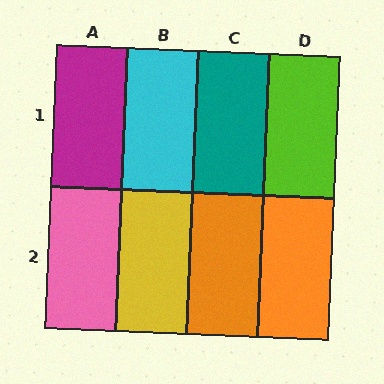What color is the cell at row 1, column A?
Magenta.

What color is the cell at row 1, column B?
Cyan.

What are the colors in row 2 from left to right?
Pink, yellow, orange, orange.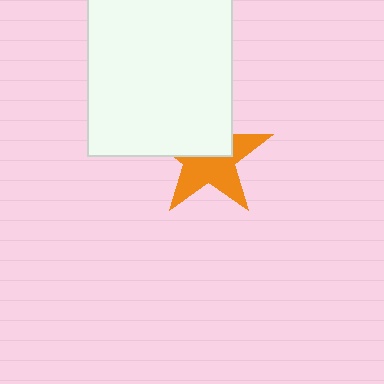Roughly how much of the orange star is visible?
About half of it is visible (roughly 54%).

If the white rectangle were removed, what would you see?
You would see the complete orange star.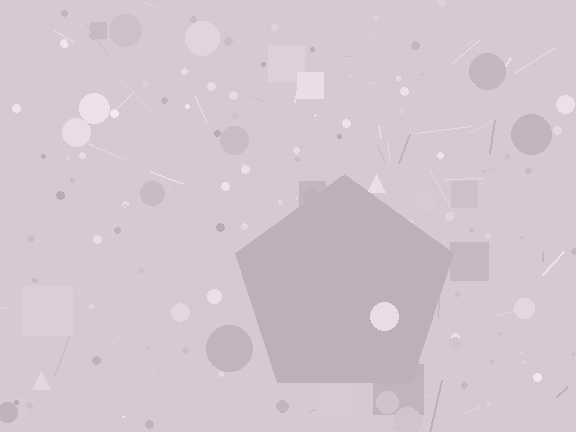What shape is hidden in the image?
A pentagon is hidden in the image.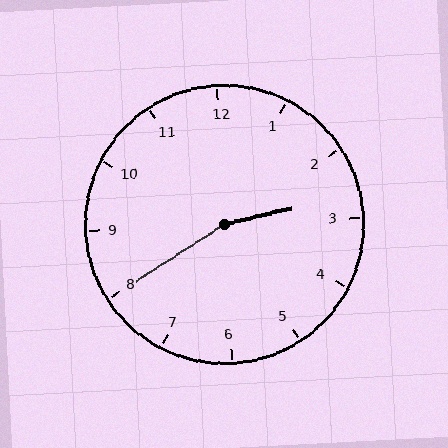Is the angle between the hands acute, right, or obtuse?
It is obtuse.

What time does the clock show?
2:40.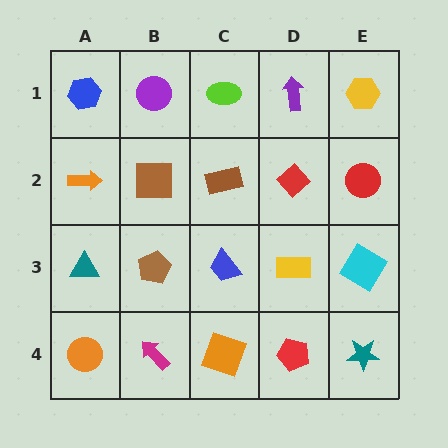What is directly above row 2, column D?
A purple arrow.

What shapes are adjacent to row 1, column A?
An orange arrow (row 2, column A), a purple circle (row 1, column B).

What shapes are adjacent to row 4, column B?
A brown pentagon (row 3, column B), an orange circle (row 4, column A), an orange square (row 4, column C).